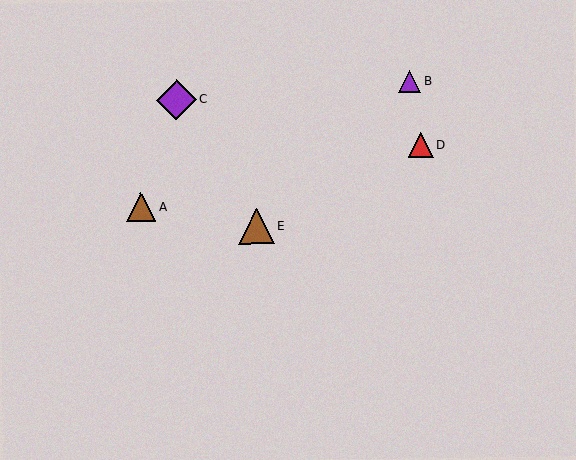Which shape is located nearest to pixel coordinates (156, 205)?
The brown triangle (labeled A) at (141, 207) is nearest to that location.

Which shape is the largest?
The purple diamond (labeled C) is the largest.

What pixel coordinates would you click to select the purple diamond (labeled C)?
Click at (177, 100) to select the purple diamond C.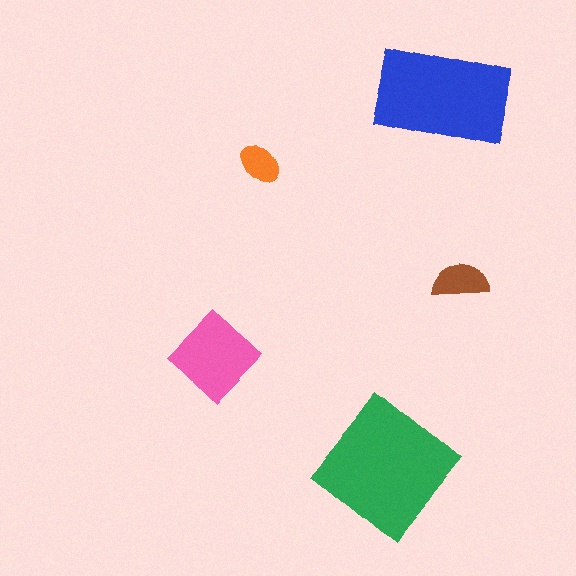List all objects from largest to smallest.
The green diamond, the blue rectangle, the pink diamond, the brown semicircle, the orange ellipse.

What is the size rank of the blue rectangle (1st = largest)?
2nd.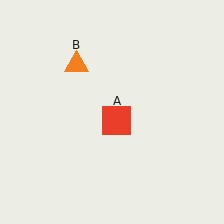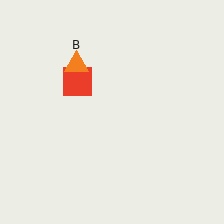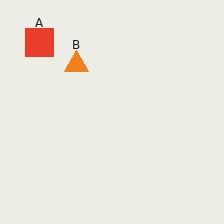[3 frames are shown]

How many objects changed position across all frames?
1 object changed position: red square (object A).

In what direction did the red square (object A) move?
The red square (object A) moved up and to the left.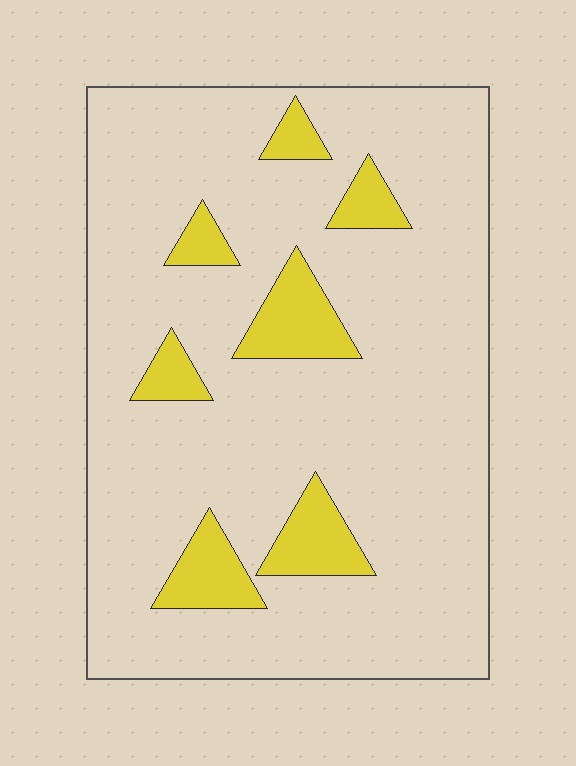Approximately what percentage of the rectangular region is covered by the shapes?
Approximately 15%.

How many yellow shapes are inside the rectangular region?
7.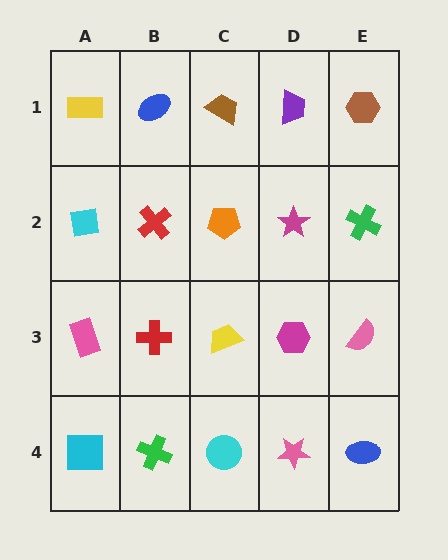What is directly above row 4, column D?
A magenta hexagon.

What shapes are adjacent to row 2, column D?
A purple trapezoid (row 1, column D), a magenta hexagon (row 3, column D), an orange pentagon (row 2, column C), a green cross (row 2, column E).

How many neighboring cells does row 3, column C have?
4.